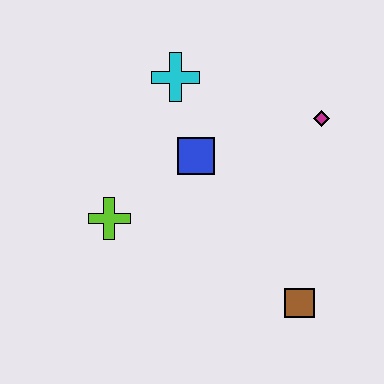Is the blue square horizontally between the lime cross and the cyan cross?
No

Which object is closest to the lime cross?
The blue square is closest to the lime cross.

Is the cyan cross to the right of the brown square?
No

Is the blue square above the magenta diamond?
No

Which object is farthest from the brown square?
The cyan cross is farthest from the brown square.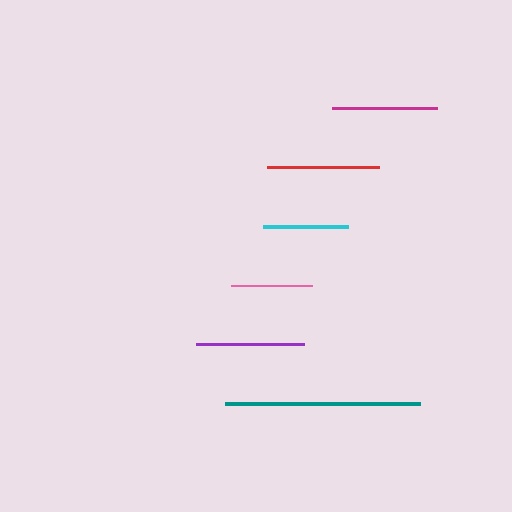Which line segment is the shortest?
The pink line is the shortest at approximately 82 pixels.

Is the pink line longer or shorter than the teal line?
The teal line is longer than the pink line.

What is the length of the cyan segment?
The cyan segment is approximately 84 pixels long.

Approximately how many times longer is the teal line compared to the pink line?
The teal line is approximately 2.4 times the length of the pink line.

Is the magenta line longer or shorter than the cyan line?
The magenta line is longer than the cyan line.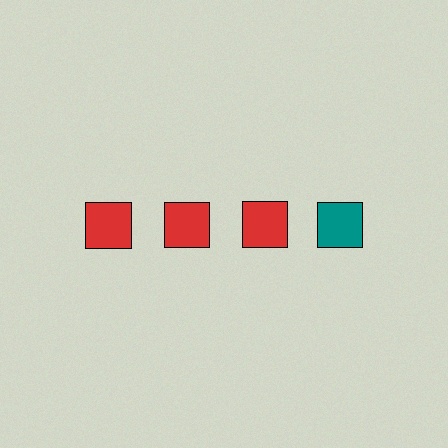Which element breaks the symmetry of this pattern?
The teal square in the top row, second from right column breaks the symmetry. All other shapes are red squares.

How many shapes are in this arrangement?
There are 4 shapes arranged in a grid pattern.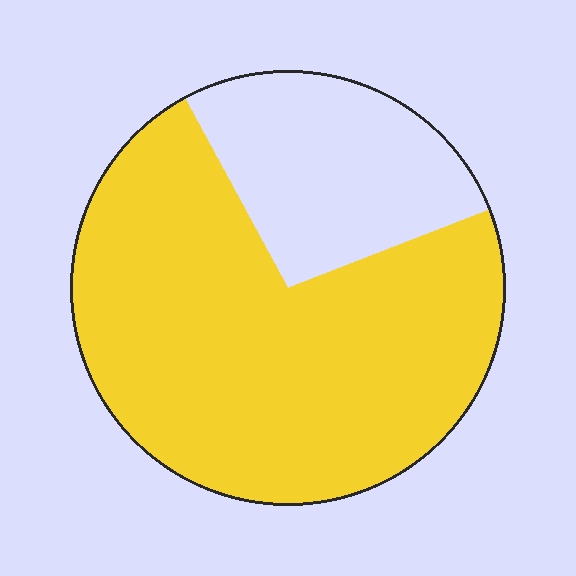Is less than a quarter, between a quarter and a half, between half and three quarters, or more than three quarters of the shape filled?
Between half and three quarters.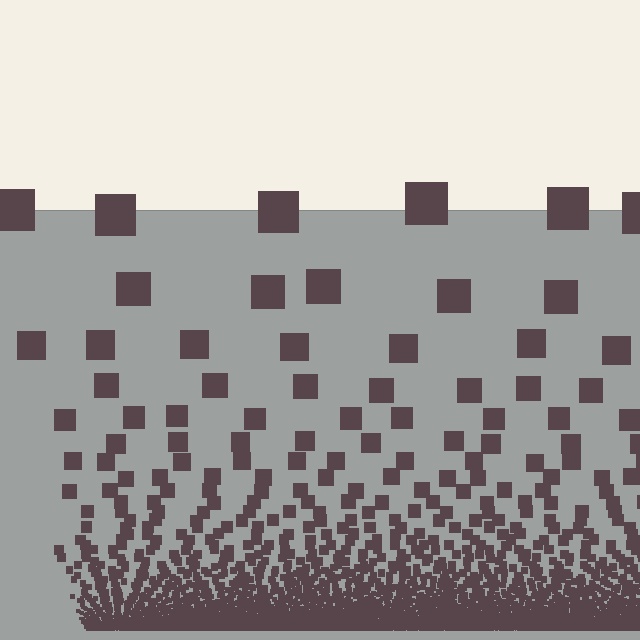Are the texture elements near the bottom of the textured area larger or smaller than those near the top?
Smaller. The gradient is inverted — elements near the bottom are smaller and denser.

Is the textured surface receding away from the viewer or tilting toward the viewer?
The surface appears to tilt toward the viewer. Texture elements get larger and sparser toward the top.